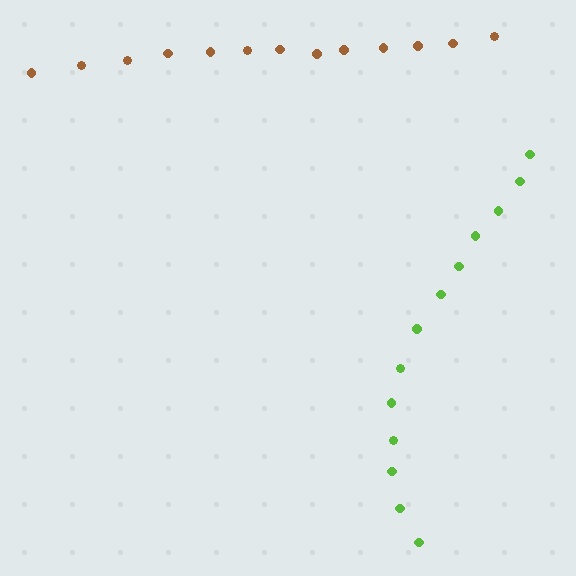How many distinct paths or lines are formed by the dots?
There are 2 distinct paths.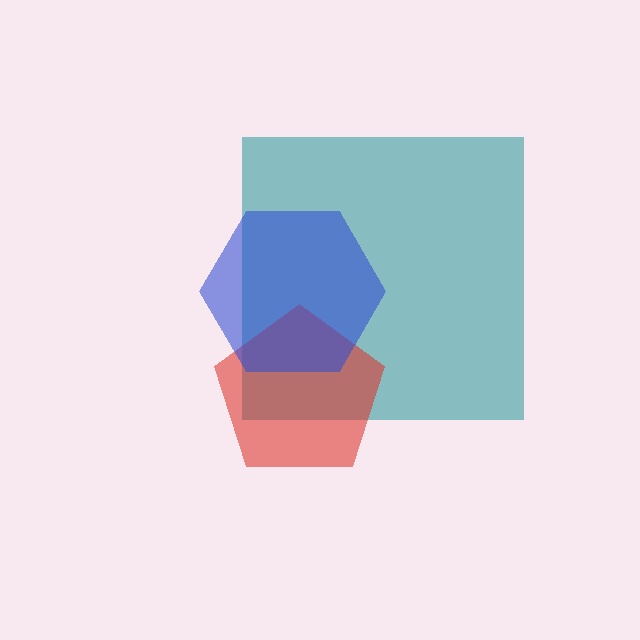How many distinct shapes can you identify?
There are 3 distinct shapes: a teal square, a red pentagon, a blue hexagon.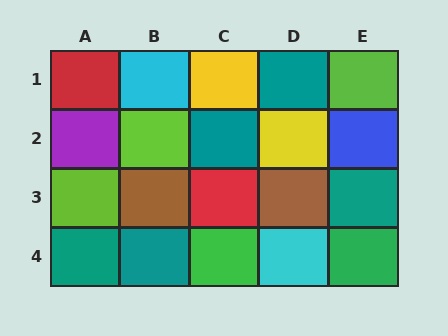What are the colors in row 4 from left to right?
Teal, teal, green, cyan, green.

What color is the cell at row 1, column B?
Cyan.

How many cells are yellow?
2 cells are yellow.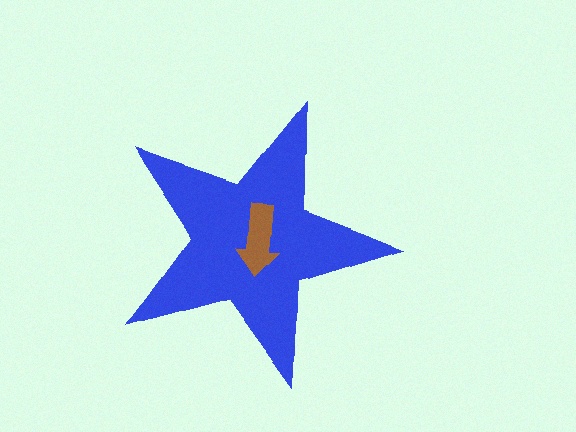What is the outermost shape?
The blue star.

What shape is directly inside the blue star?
The brown arrow.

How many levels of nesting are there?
2.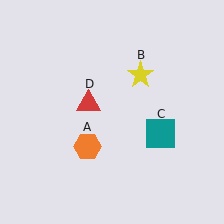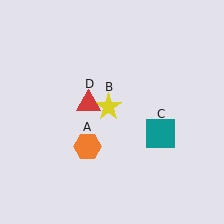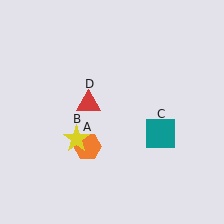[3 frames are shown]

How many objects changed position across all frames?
1 object changed position: yellow star (object B).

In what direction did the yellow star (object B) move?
The yellow star (object B) moved down and to the left.